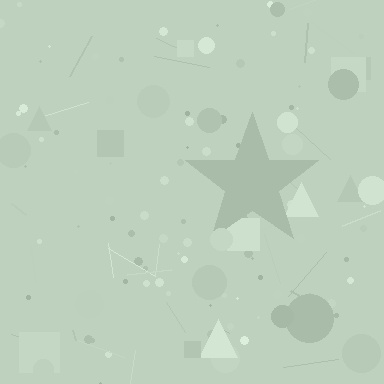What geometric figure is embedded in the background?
A star is embedded in the background.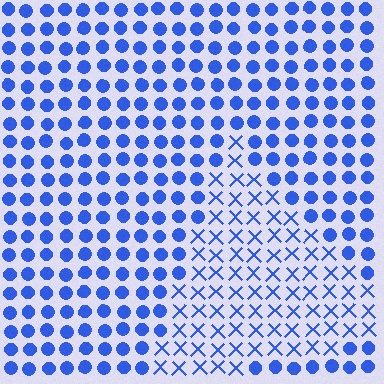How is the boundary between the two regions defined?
The boundary is defined by a change in element shape: X marks inside vs. circles outside. All elements share the same color and spacing.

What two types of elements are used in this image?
The image uses X marks inside the triangle region and circles outside it.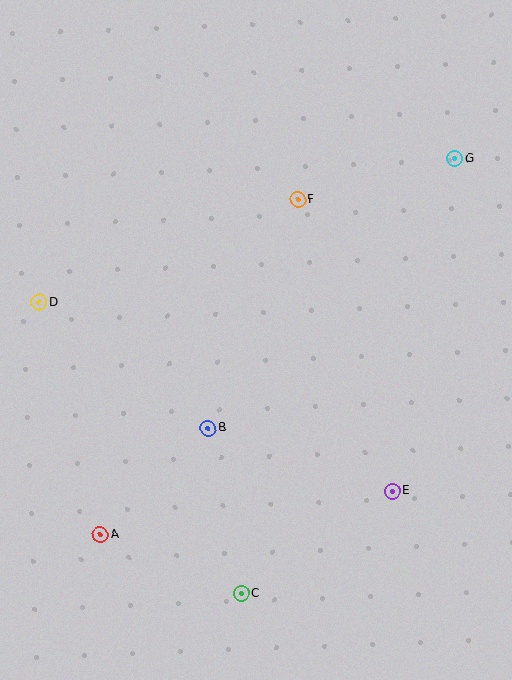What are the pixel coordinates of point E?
Point E is at (392, 491).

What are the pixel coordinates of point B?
Point B is at (208, 428).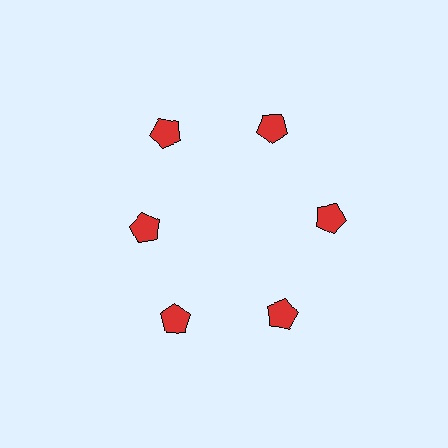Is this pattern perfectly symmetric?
No. The 6 red pentagons are arranged in a ring, but one element near the 9 o'clock position is pulled inward toward the center, breaking the 6-fold rotational symmetry.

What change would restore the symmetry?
The symmetry would be restored by moving it outward, back onto the ring so that all 6 pentagons sit at equal angles and equal distance from the center.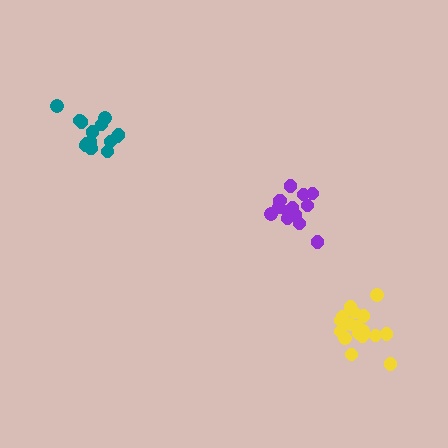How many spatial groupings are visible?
There are 3 spatial groupings.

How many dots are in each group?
Group 1: 14 dots, Group 2: 18 dots, Group 3: 14 dots (46 total).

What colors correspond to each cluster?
The clusters are colored: purple, yellow, teal.